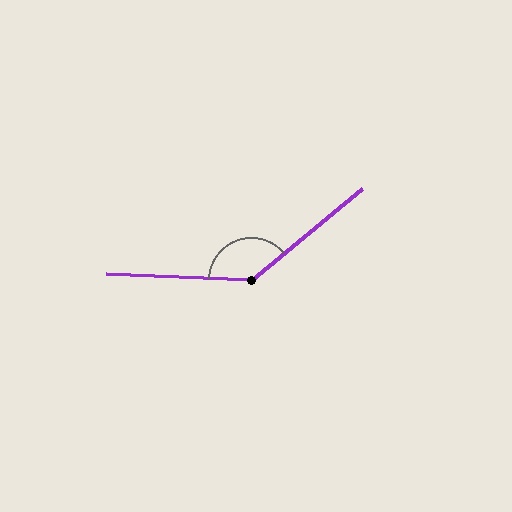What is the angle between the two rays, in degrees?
Approximately 138 degrees.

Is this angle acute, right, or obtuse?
It is obtuse.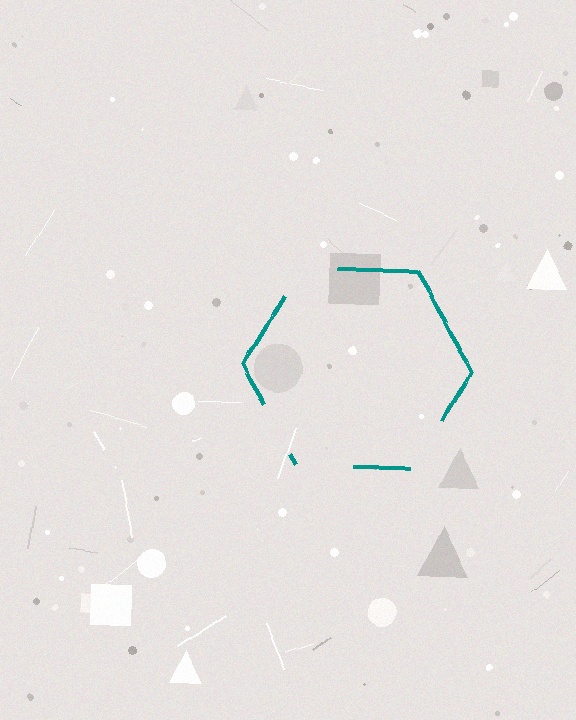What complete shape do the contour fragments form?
The contour fragments form a hexagon.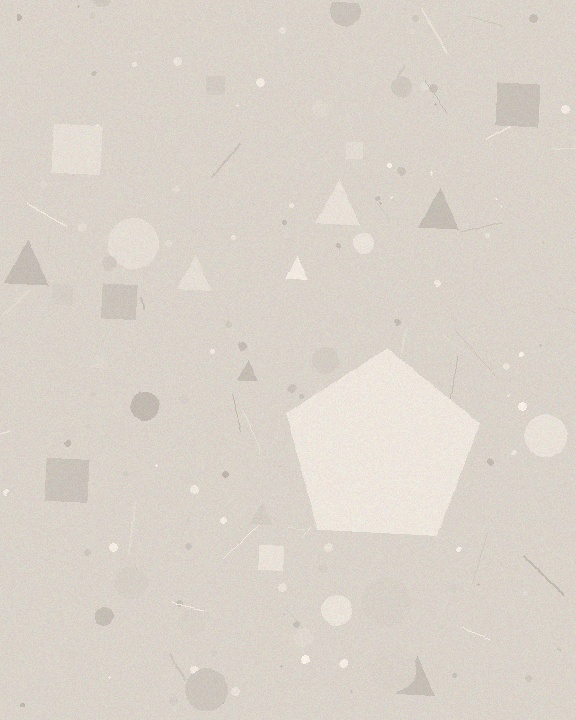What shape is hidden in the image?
A pentagon is hidden in the image.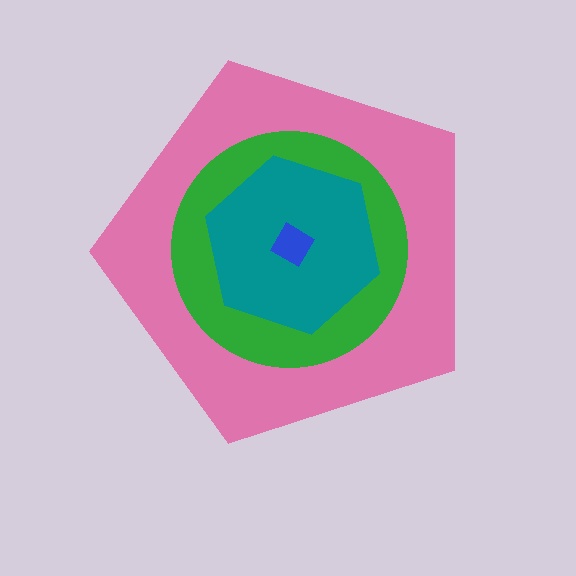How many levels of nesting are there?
4.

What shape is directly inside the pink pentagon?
The green circle.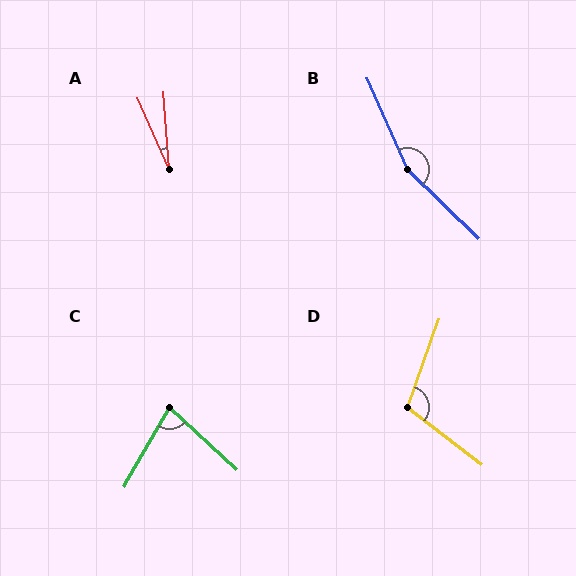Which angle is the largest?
B, at approximately 158 degrees.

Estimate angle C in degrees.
Approximately 77 degrees.